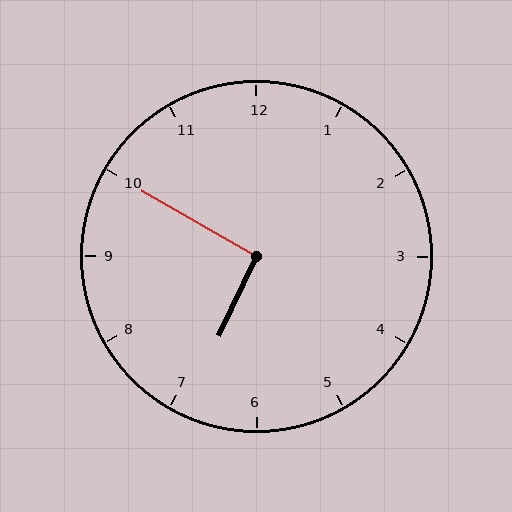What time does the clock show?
6:50.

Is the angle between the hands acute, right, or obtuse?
It is right.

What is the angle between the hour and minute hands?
Approximately 95 degrees.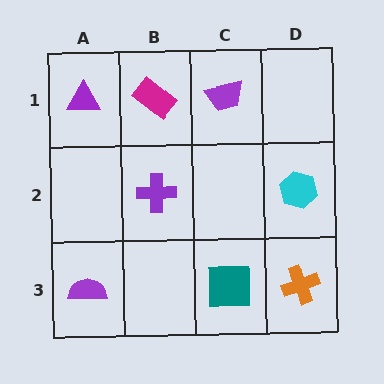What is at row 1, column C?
A purple trapezoid.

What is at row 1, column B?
A magenta rectangle.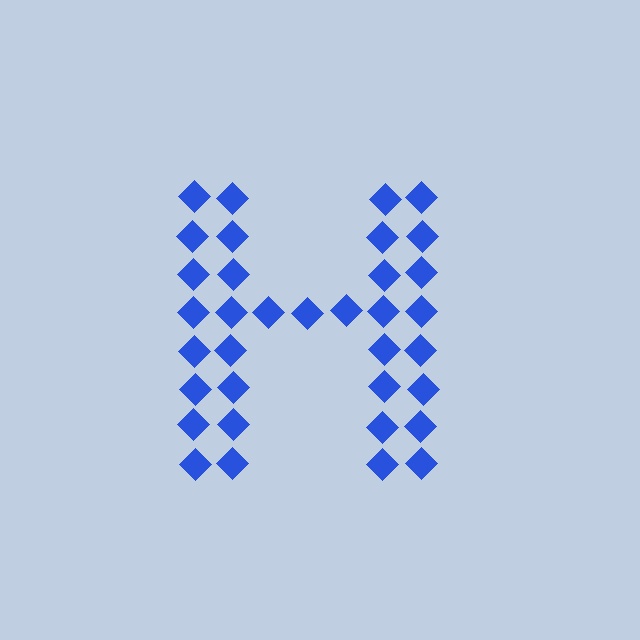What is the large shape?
The large shape is the letter H.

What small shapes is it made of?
It is made of small diamonds.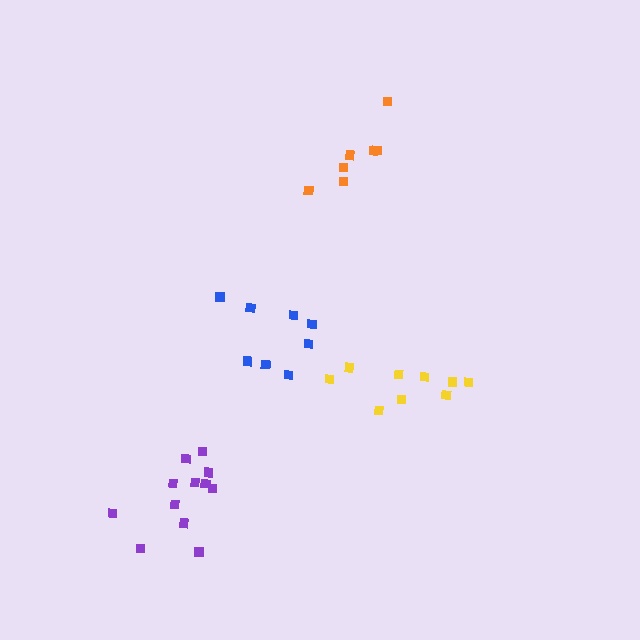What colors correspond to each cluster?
The clusters are colored: yellow, orange, blue, purple.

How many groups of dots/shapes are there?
There are 4 groups.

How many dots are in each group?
Group 1: 9 dots, Group 2: 7 dots, Group 3: 8 dots, Group 4: 12 dots (36 total).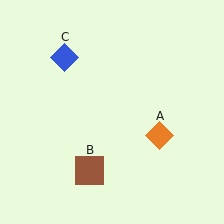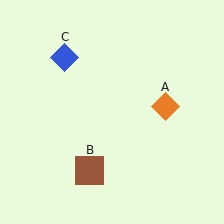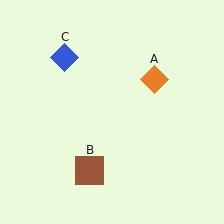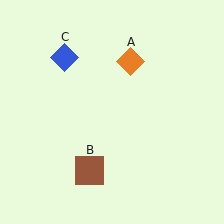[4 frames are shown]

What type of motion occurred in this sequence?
The orange diamond (object A) rotated counterclockwise around the center of the scene.